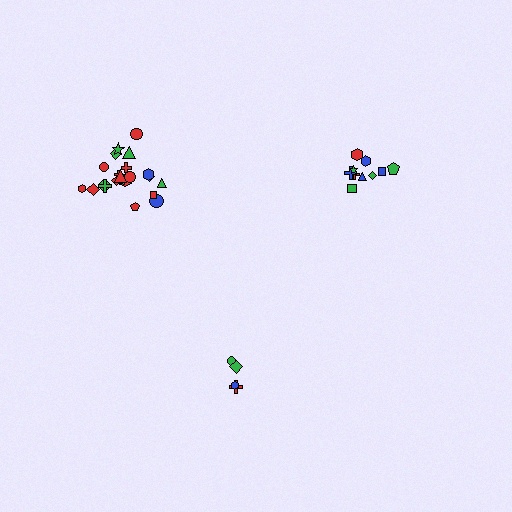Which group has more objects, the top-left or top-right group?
The top-left group.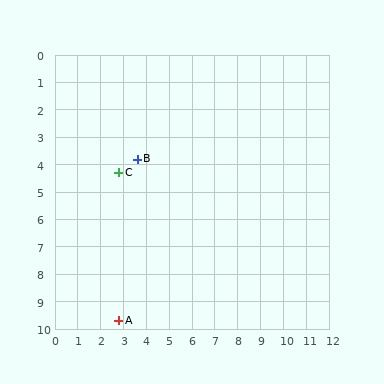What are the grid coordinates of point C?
Point C is at approximately (2.8, 4.3).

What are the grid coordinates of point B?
Point B is at approximately (3.6, 3.8).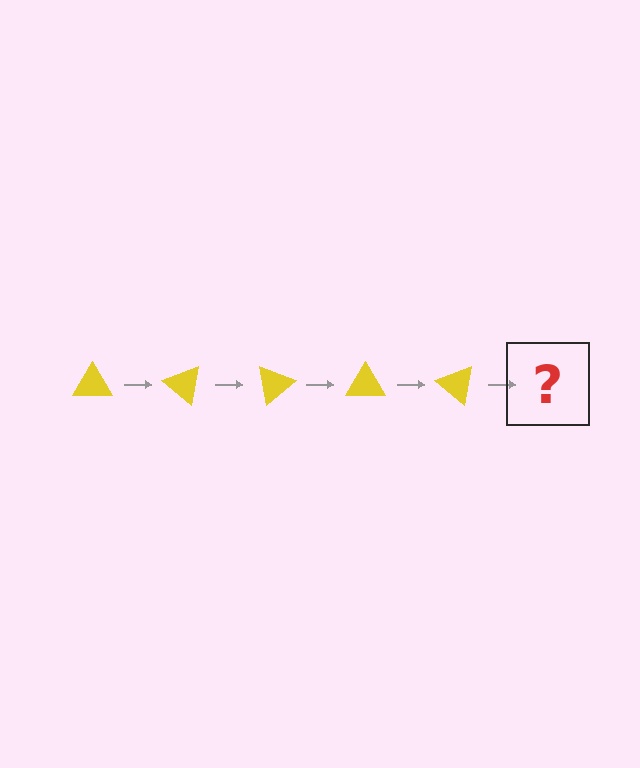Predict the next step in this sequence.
The next step is a yellow triangle rotated 200 degrees.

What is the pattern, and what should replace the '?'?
The pattern is that the triangle rotates 40 degrees each step. The '?' should be a yellow triangle rotated 200 degrees.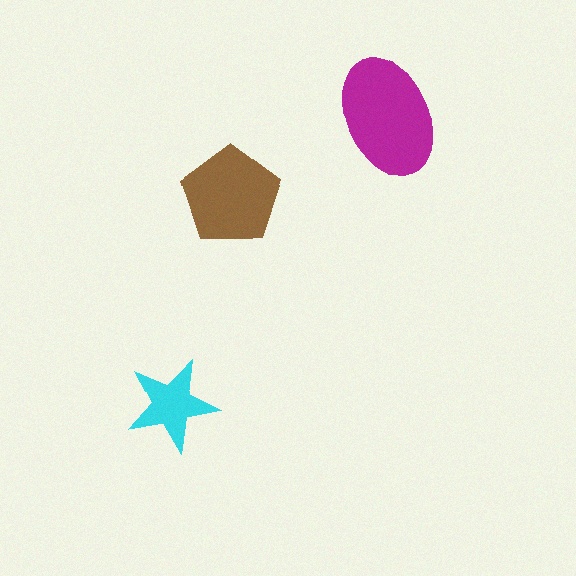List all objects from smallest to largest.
The cyan star, the brown pentagon, the magenta ellipse.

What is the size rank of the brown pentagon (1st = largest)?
2nd.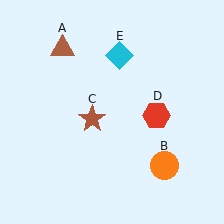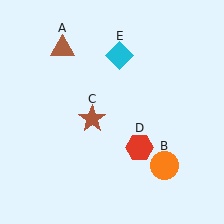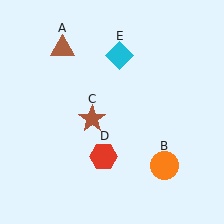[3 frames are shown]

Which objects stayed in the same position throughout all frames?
Brown triangle (object A) and orange circle (object B) and brown star (object C) and cyan diamond (object E) remained stationary.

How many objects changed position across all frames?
1 object changed position: red hexagon (object D).